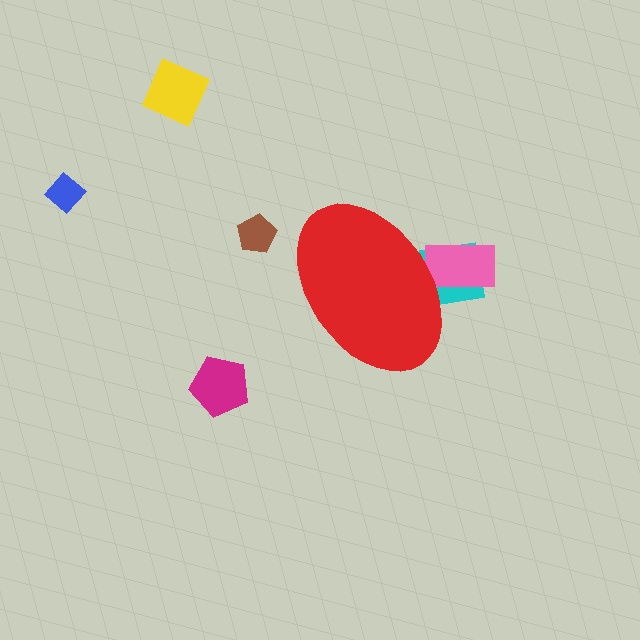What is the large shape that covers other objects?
A red ellipse.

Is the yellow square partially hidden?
No, the yellow square is fully visible.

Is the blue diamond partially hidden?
No, the blue diamond is fully visible.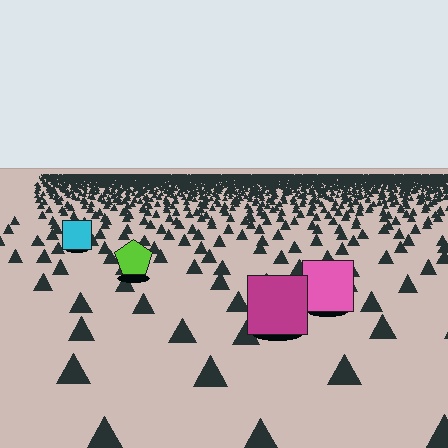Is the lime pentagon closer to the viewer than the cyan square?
Yes. The lime pentagon is closer — you can tell from the texture gradient: the ground texture is coarser near it.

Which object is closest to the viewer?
The magenta square is closest. The texture marks near it are larger and more spread out.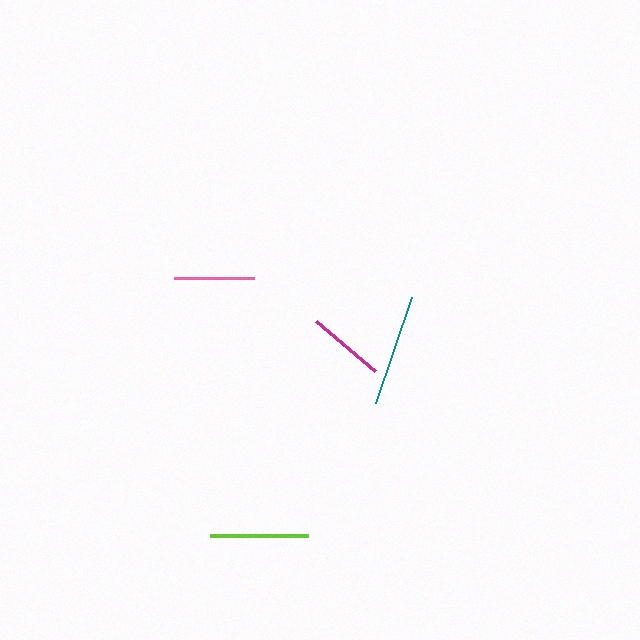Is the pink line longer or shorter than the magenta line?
The pink line is longer than the magenta line.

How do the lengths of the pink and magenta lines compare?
The pink and magenta lines are approximately the same length.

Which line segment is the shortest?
The magenta line is the shortest at approximately 77 pixels.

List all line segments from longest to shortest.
From longest to shortest: teal, lime, pink, magenta.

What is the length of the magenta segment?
The magenta segment is approximately 77 pixels long.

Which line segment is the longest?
The teal line is the longest at approximately 112 pixels.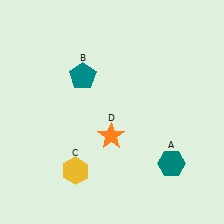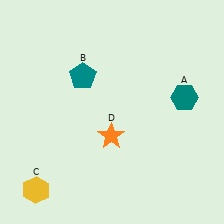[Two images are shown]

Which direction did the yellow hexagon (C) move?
The yellow hexagon (C) moved left.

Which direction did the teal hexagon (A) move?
The teal hexagon (A) moved up.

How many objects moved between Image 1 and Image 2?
2 objects moved between the two images.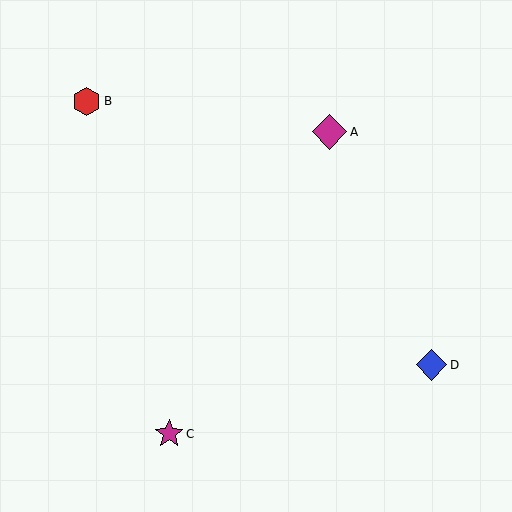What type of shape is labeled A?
Shape A is a magenta diamond.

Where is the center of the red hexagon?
The center of the red hexagon is at (87, 101).